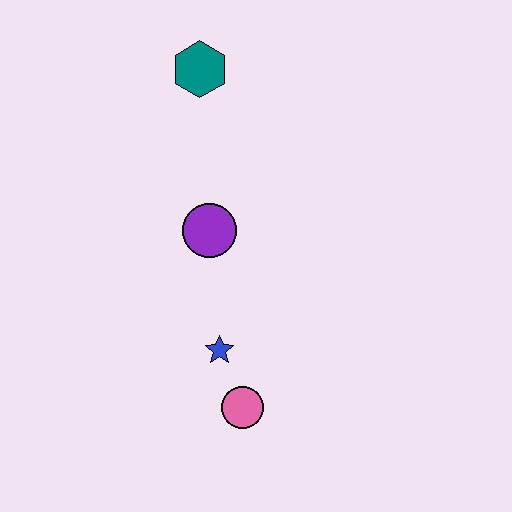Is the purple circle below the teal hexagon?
Yes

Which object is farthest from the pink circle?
The teal hexagon is farthest from the pink circle.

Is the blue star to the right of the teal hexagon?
Yes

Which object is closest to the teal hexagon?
The purple circle is closest to the teal hexagon.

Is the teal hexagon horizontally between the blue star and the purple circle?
No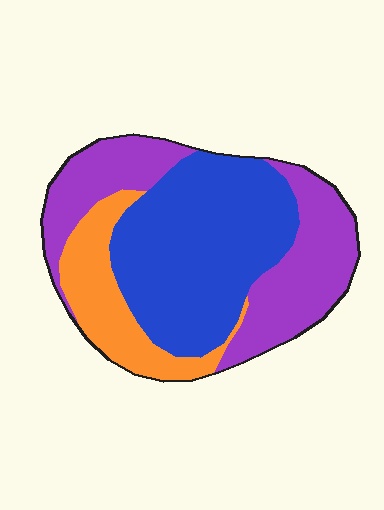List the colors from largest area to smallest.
From largest to smallest: blue, purple, orange.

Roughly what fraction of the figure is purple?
Purple covers 36% of the figure.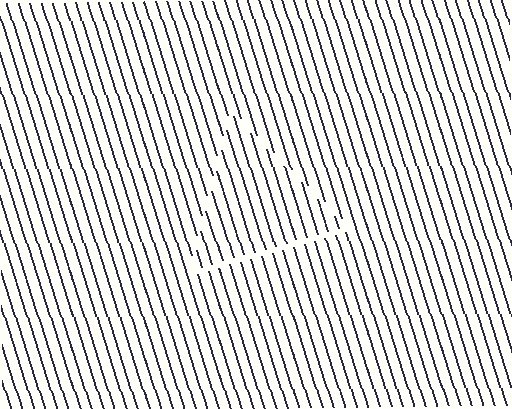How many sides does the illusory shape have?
3 sides — the line-ends trace a triangle.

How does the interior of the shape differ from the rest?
The interior of the shape contains the same grating, shifted by half a period — the contour is defined by the phase discontinuity where line-ends from the inner and outer gratings abut.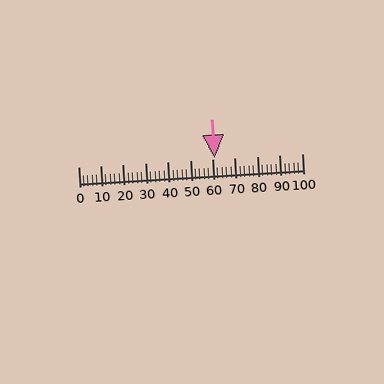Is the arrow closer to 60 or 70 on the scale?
The arrow is closer to 60.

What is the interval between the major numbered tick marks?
The major tick marks are spaced 10 units apart.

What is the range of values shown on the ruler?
The ruler shows values from 0 to 100.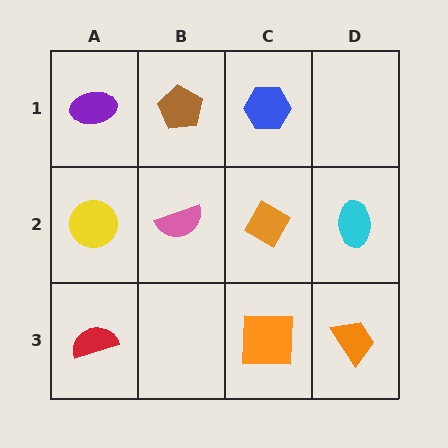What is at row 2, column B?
A pink semicircle.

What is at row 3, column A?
A red semicircle.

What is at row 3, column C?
An orange square.